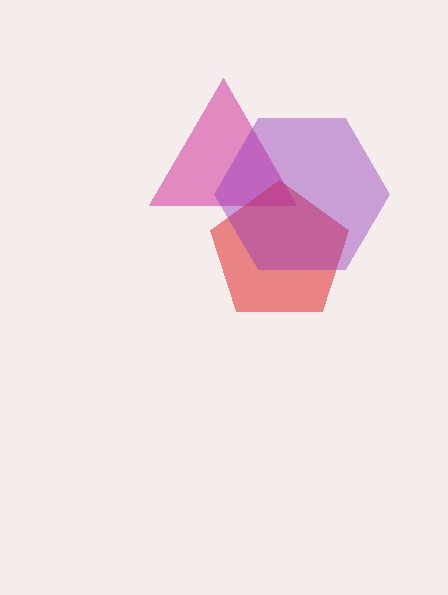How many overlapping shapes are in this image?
There are 3 overlapping shapes in the image.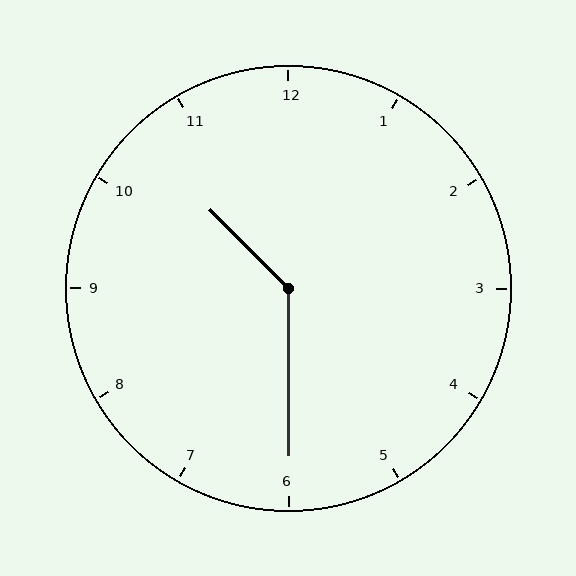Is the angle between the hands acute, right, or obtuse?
It is obtuse.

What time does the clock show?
10:30.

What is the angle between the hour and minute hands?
Approximately 135 degrees.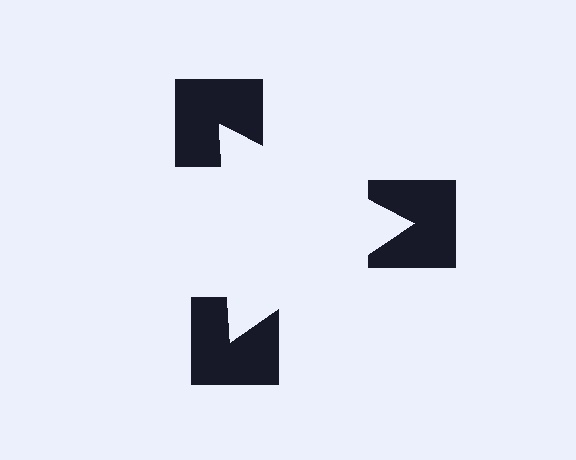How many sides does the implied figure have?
3 sides.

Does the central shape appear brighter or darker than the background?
It typically appears slightly brighter than the background, even though no actual brightness change is drawn.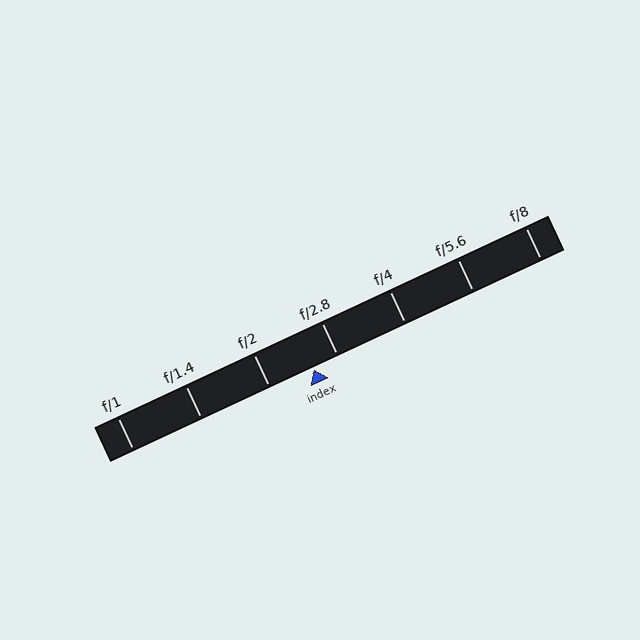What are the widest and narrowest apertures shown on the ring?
The widest aperture shown is f/1 and the narrowest is f/8.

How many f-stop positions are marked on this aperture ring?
There are 7 f-stop positions marked.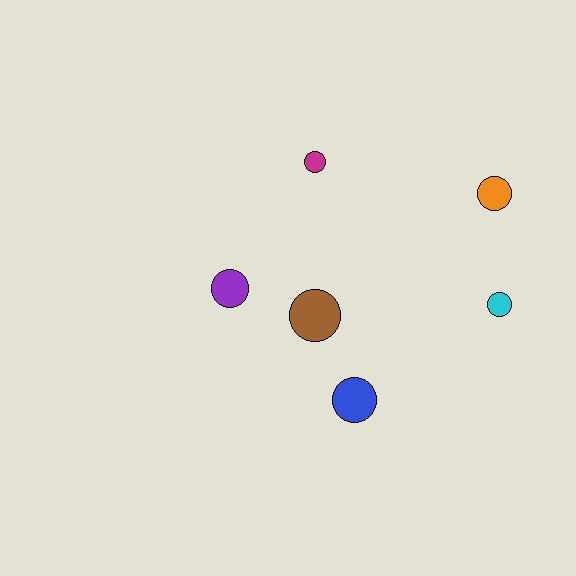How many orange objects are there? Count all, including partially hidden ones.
There is 1 orange object.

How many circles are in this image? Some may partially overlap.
There are 6 circles.